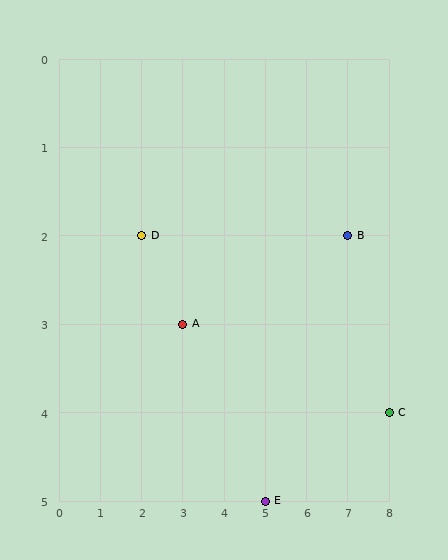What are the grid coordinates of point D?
Point D is at grid coordinates (2, 2).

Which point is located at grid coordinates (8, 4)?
Point C is at (8, 4).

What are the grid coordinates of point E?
Point E is at grid coordinates (5, 5).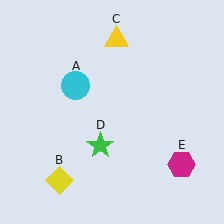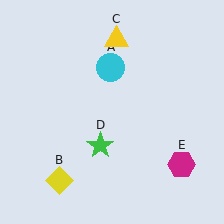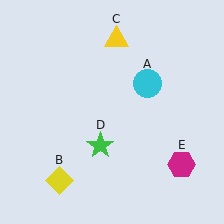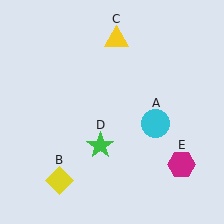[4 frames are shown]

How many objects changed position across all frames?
1 object changed position: cyan circle (object A).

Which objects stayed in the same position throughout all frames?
Yellow diamond (object B) and yellow triangle (object C) and green star (object D) and magenta hexagon (object E) remained stationary.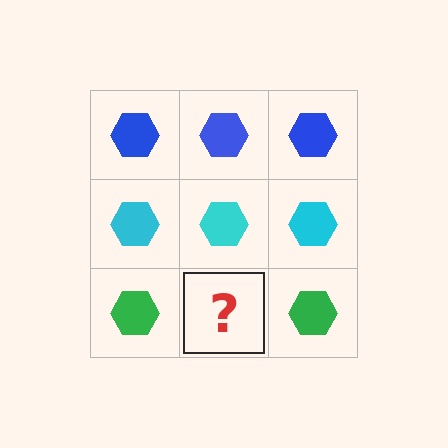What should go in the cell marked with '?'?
The missing cell should contain a green hexagon.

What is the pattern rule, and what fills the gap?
The rule is that each row has a consistent color. The gap should be filled with a green hexagon.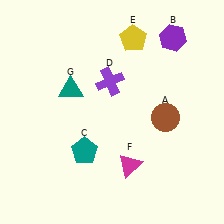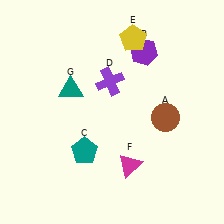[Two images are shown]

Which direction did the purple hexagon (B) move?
The purple hexagon (B) moved left.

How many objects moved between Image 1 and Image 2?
1 object moved between the two images.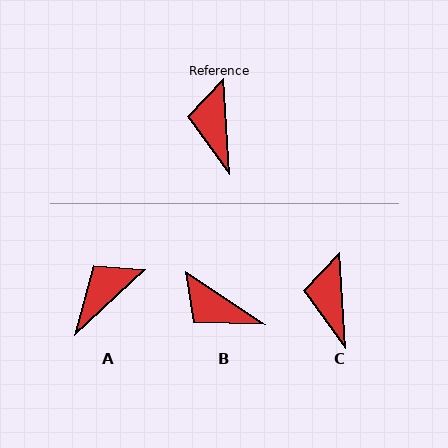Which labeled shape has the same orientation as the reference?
C.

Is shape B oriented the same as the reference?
No, it is off by about 52 degrees.